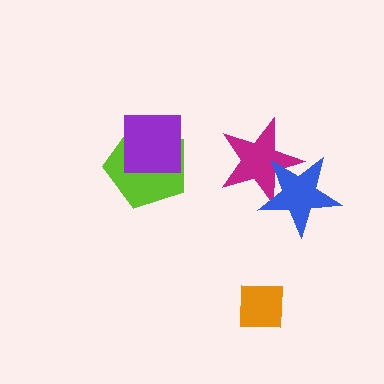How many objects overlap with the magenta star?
1 object overlaps with the magenta star.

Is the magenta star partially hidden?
Yes, it is partially covered by another shape.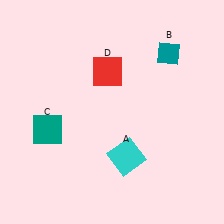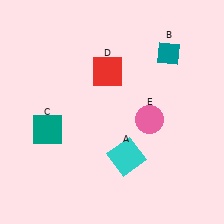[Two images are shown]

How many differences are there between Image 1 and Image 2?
There is 1 difference between the two images.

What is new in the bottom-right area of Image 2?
A pink circle (E) was added in the bottom-right area of Image 2.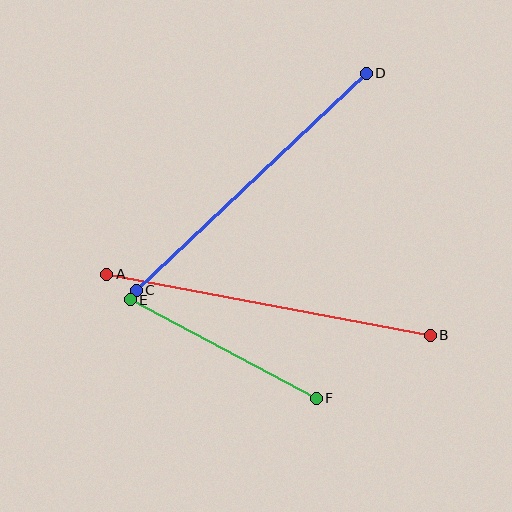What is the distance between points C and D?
The distance is approximately 316 pixels.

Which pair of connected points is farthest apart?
Points A and B are farthest apart.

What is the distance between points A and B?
The distance is approximately 329 pixels.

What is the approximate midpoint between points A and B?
The midpoint is at approximately (269, 305) pixels.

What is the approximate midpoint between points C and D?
The midpoint is at approximately (251, 182) pixels.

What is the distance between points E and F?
The distance is approximately 210 pixels.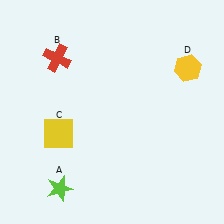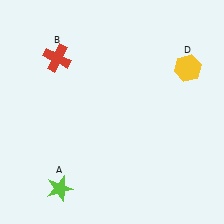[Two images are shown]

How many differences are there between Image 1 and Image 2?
There is 1 difference between the two images.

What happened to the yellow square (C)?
The yellow square (C) was removed in Image 2. It was in the bottom-left area of Image 1.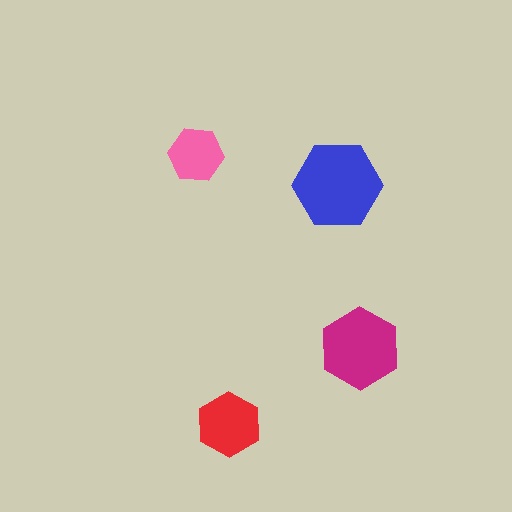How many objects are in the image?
There are 4 objects in the image.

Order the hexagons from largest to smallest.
the blue one, the magenta one, the red one, the pink one.